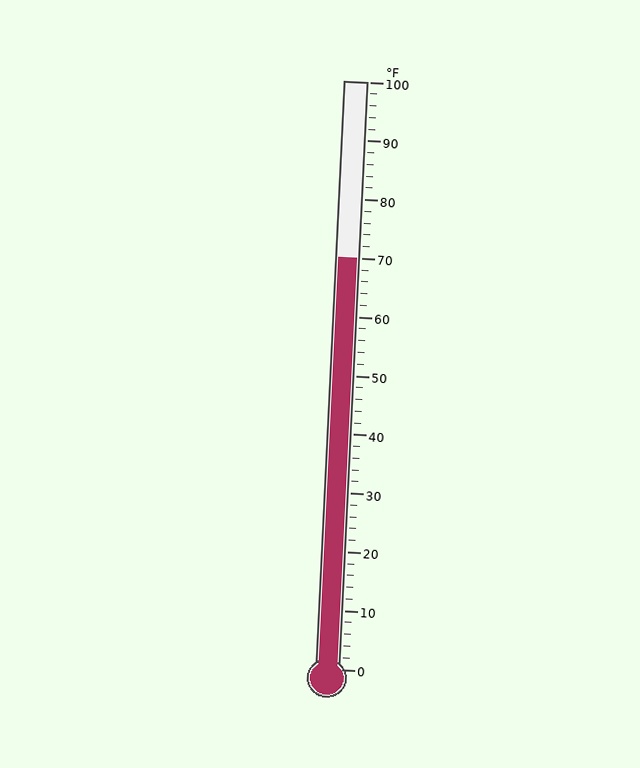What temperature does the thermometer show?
The thermometer shows approximately 70°F.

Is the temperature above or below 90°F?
The temperature is below 90°F.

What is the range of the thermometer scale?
The thermometer scale ranges from 0°F to 100°F.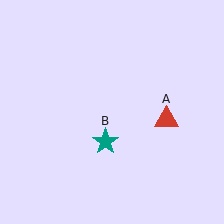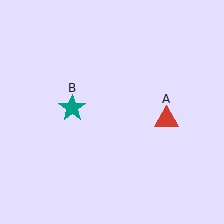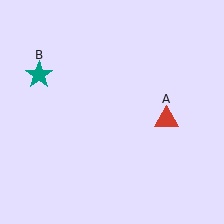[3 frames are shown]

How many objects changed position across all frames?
1 object changed position: teal star (object B).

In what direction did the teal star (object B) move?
The teal star (object B) moved up and to the left.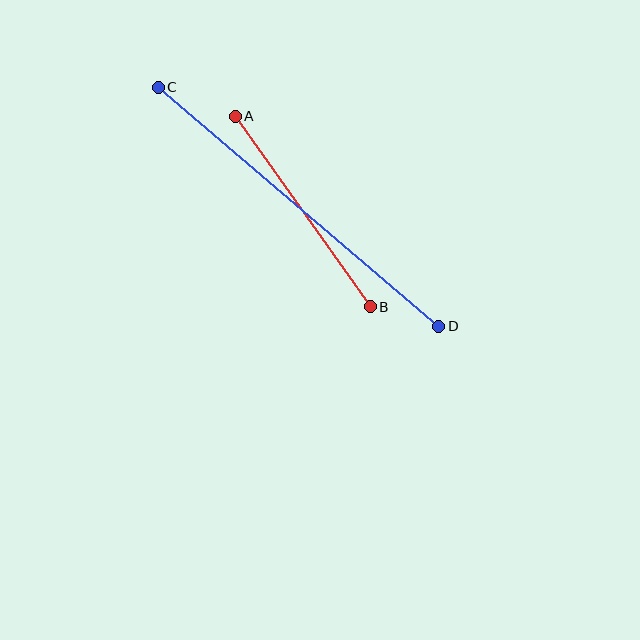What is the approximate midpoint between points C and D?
The midpoint is at approximately (299, 207) pixels.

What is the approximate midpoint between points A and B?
The midpoint is at approximately (303, 212) pixels.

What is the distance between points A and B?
The distance is approximately 233 pixels.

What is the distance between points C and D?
The distance is approximately 369 pixels.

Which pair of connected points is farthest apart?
Points C and D are farthest apart.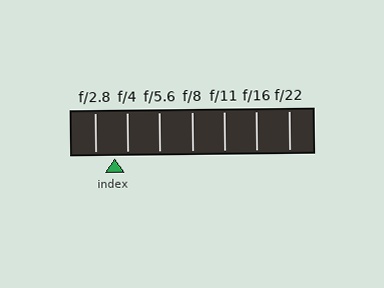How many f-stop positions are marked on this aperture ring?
There are 7 f-stop positions marked.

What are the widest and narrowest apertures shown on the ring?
The widest aperture shown is f/2.8 and the narrowest is f/22.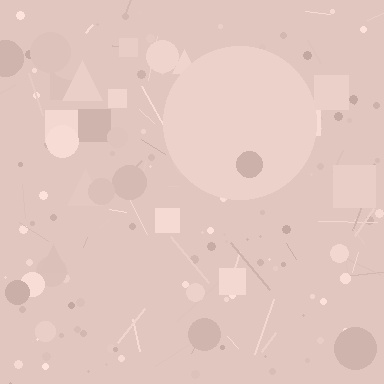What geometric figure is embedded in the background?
A circle is embedded in the background.